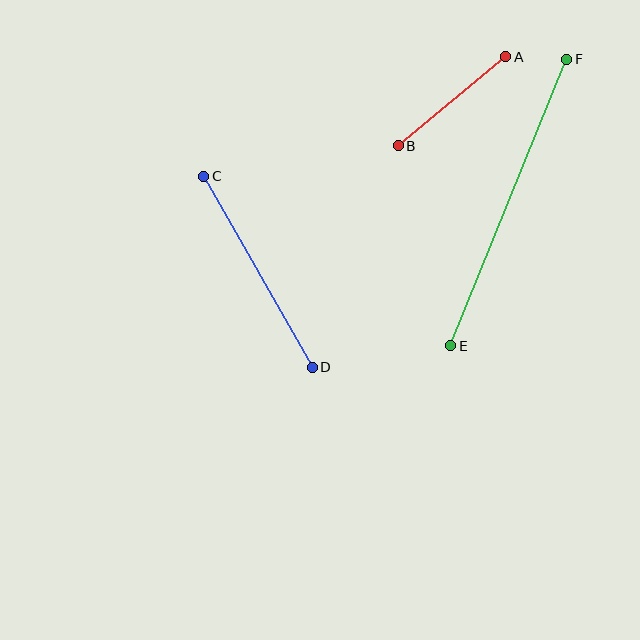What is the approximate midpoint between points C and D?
The midpoint is at approximately (258, 272) pixels.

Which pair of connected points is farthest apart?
Points E and F are farthest apart.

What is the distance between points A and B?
The distance is approximately 140 pixels.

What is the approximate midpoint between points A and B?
The midpoint is at approximately (452, 101) pixels.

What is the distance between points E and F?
The distance is approximately 309 pixels.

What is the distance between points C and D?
The distance is approximately 220 pixels.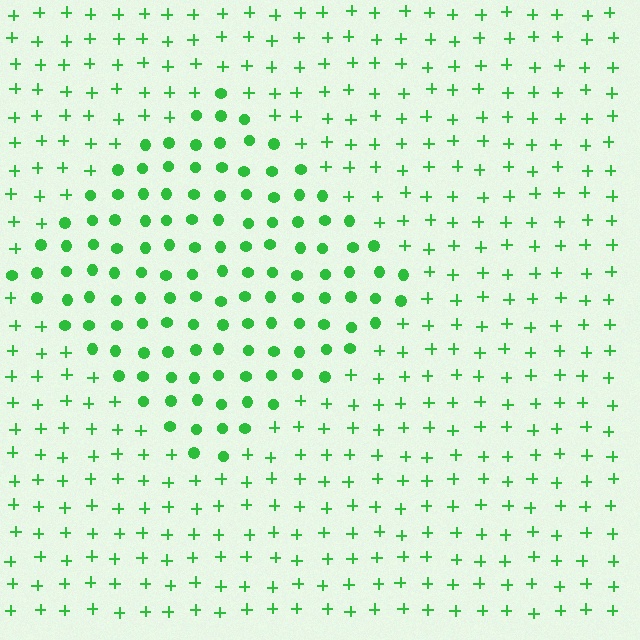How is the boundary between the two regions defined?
The boundary is defined by a change in element shape: circles inside vs. plus signs outside. All elements share the same color and spacing.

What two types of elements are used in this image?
The image uses circles inside the diamond region and plus signs outside it.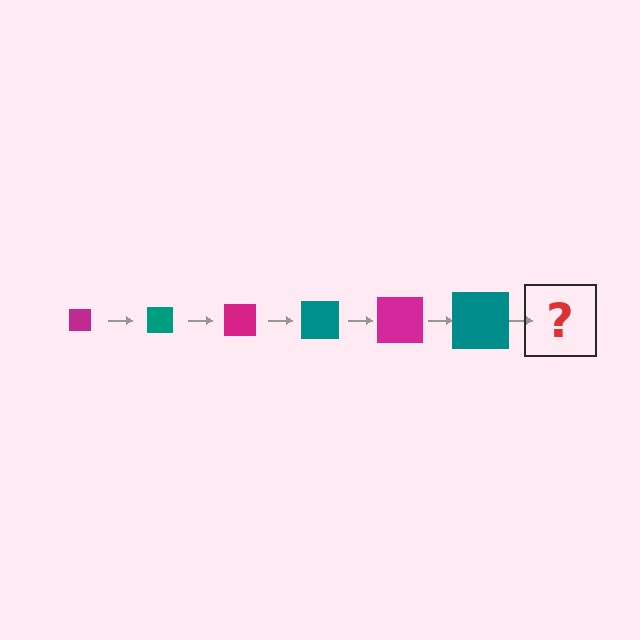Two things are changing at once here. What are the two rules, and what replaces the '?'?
The two rules are that the square grows larger each step and the color cycles through magenta and teal. The '?' should be a magenta square, larger than the previous one.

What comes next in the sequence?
The next element should be a magenta square, larger than the previous one.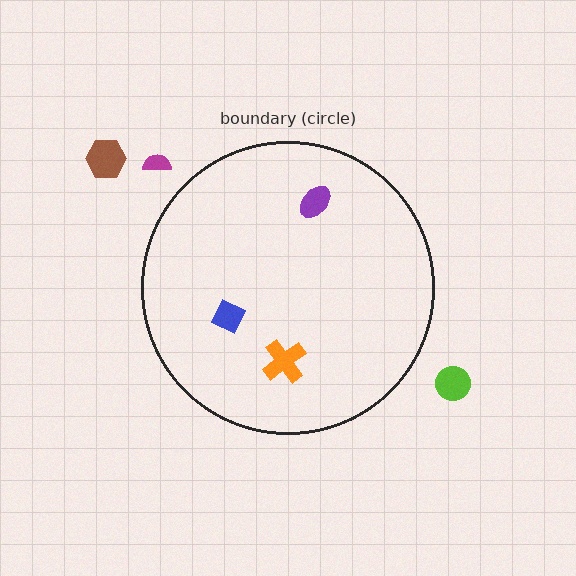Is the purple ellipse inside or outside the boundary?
Inside.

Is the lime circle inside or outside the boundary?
Outside.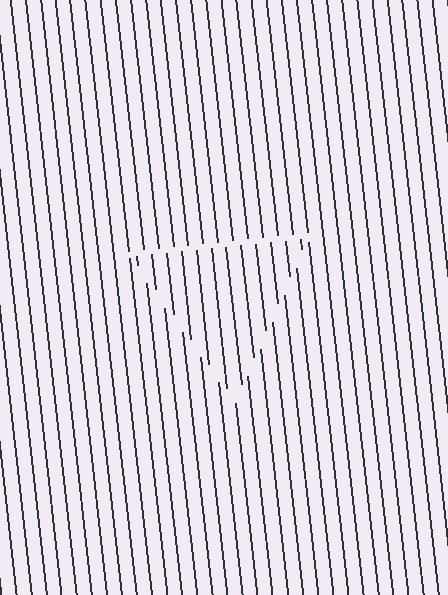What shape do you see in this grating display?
An illusory triangle. The interior of the shape contains the same grating, shifted by half a period — the contour is defined by the phase discontinuity where line-ends from the inner and outer gratings abut.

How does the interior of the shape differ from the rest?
The interior of the shape contains the same grating, shifted by half a period — the contour is defined by the phase discontinuity where line-ends from the inner and outer gratings abut.